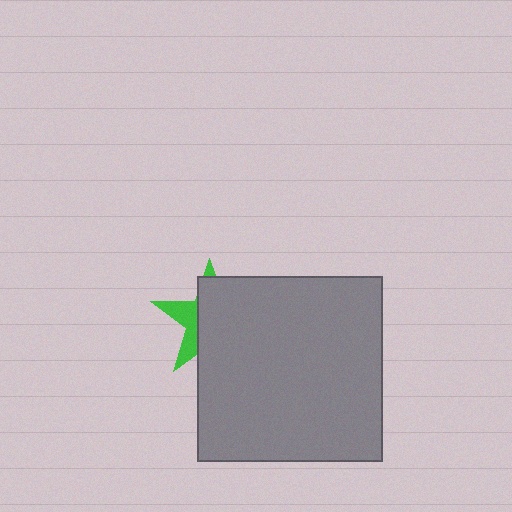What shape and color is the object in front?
The object in front is a gray square.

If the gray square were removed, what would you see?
You would see the complete green star.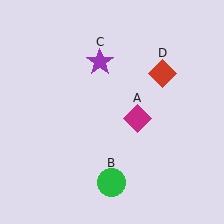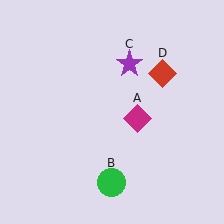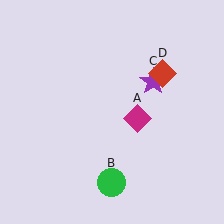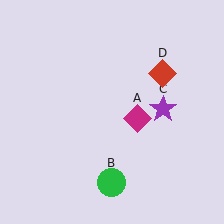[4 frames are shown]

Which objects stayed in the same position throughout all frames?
Magenta diamond (object A) and green circle (object B) and red diamond (object D) remained stationary.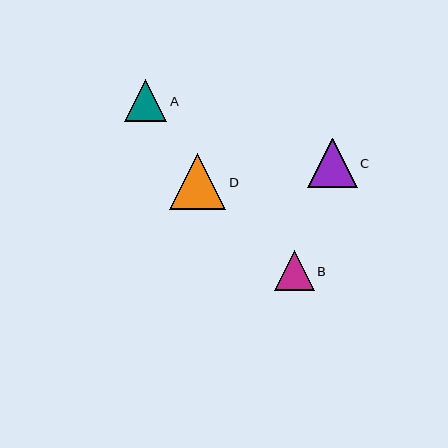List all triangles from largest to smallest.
From largest to smallest: D, C, A, B.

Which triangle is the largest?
Triangle D is the largest with a size of approximately 56 pixels.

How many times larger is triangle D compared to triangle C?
Triangle D is approximately 1.1 times the size of triangle C.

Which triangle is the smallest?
Triangle B is the smallest with a size of approximately 40 pixels.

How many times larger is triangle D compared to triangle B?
Triangle D is approximately 1.4 times the size of triangle B.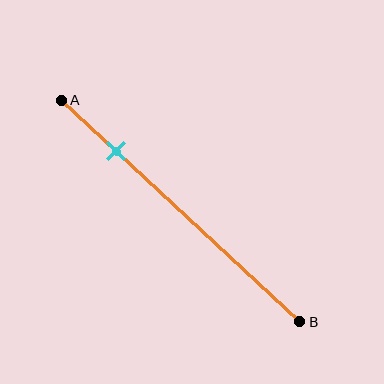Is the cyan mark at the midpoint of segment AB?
No, the mark is at about 25% from A, not at the 50% midpoint.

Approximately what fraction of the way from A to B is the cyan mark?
The cyan mark is approximately 25% of the way from A to B.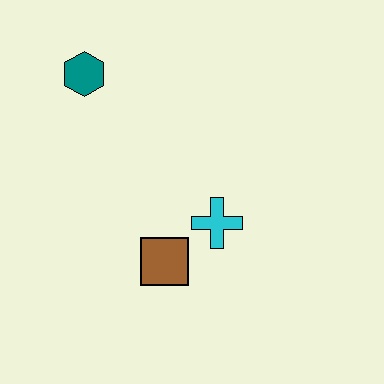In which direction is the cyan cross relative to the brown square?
The cyan cross is to the right of the brown square.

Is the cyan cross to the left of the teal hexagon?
No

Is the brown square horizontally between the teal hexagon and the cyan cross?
Yes